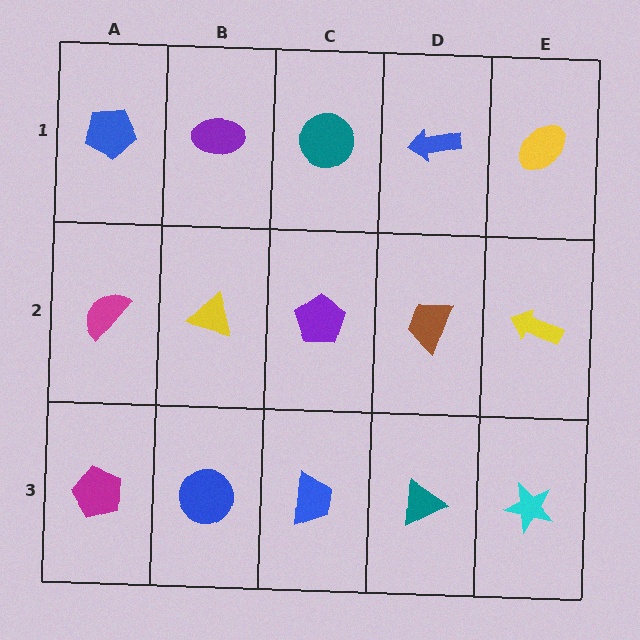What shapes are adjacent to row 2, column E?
A yellow ellipse (row 1, column E), a cyan star (row 3, column E), a brown trapezoid (row 2, column D).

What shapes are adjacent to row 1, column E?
A yellow arrow (row 2, column E), a blue arrow (row 1, column D).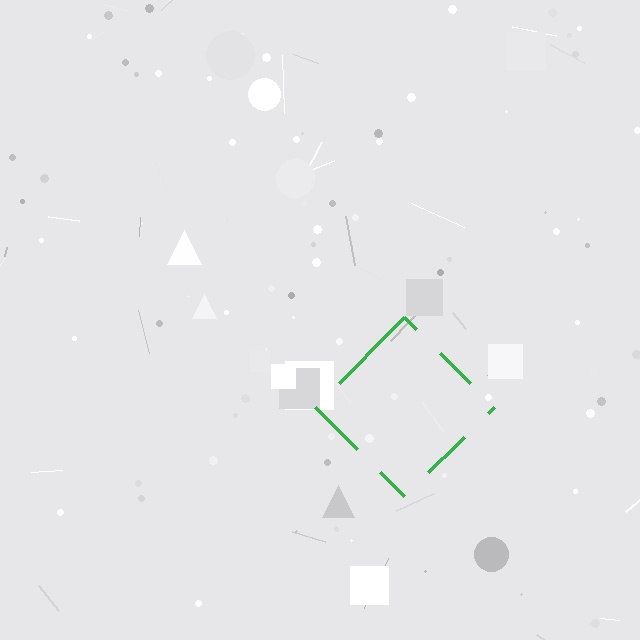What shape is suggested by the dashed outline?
The dashed outline suggests a diamond.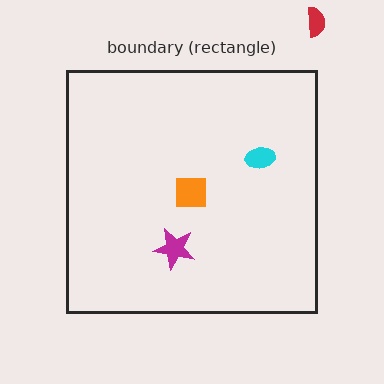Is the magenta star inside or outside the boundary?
Inside.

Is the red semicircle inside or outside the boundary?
Outside.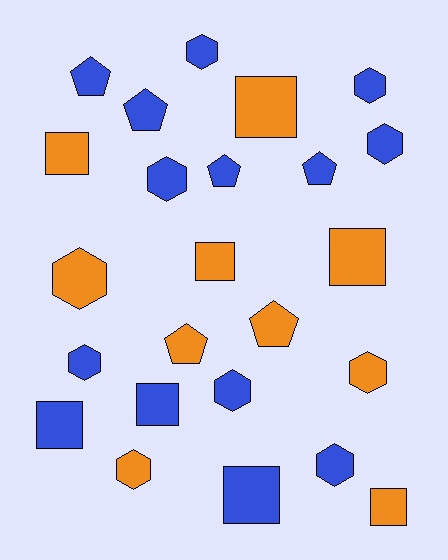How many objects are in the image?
There are 24 objects.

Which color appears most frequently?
Blue, with 14 objects.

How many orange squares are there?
There are 5 orange squares.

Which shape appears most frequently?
Hexagon, with 10 objects.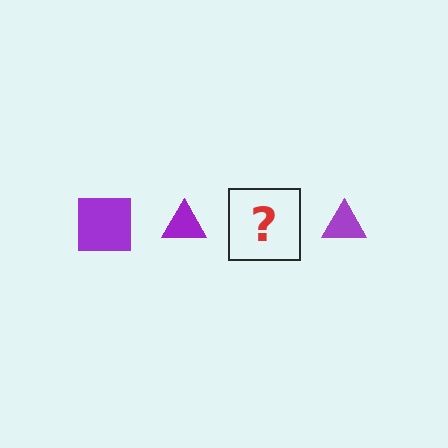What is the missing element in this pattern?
The missing element is a purple square.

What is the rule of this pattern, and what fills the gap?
The rule is that the pattern cycles through square, triangle shapes in purple. The gap should be filled with a purple square.